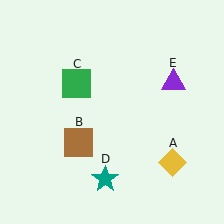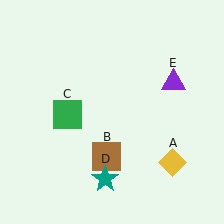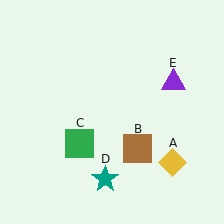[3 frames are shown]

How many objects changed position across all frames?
2 objects changed position: brown square (object B), green square (object C).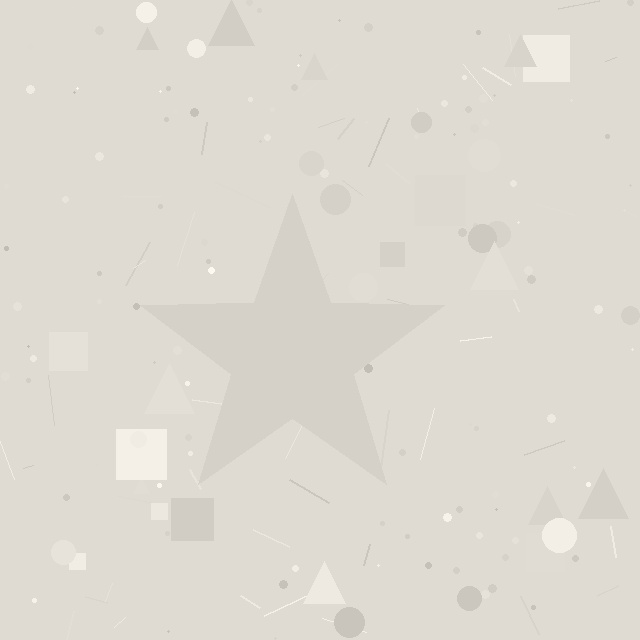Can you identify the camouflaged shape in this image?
The camouflaged shape is a star.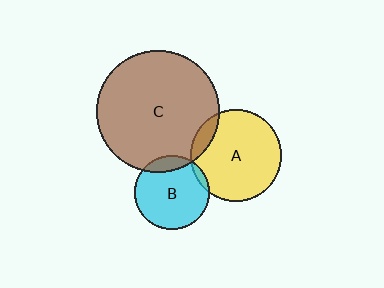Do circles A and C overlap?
Yes.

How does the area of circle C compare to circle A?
Approximately 1.8 times.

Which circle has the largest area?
Circle C (brown).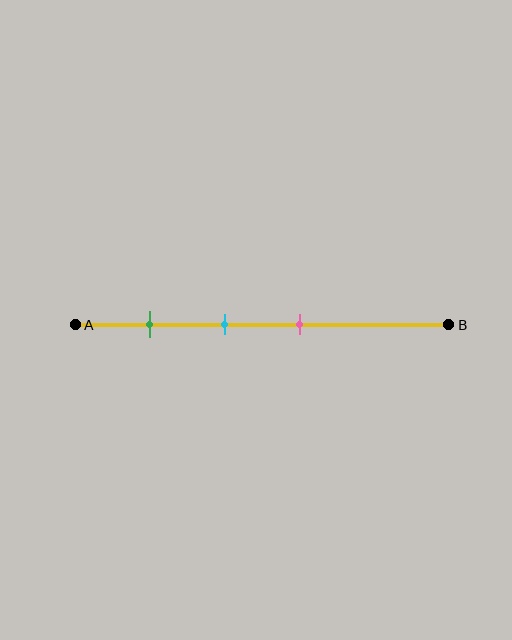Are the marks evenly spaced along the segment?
Yes, the marks are approximately evenly spaced.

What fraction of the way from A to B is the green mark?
The green mark is approximately 20% (0.2) of the way from A to B.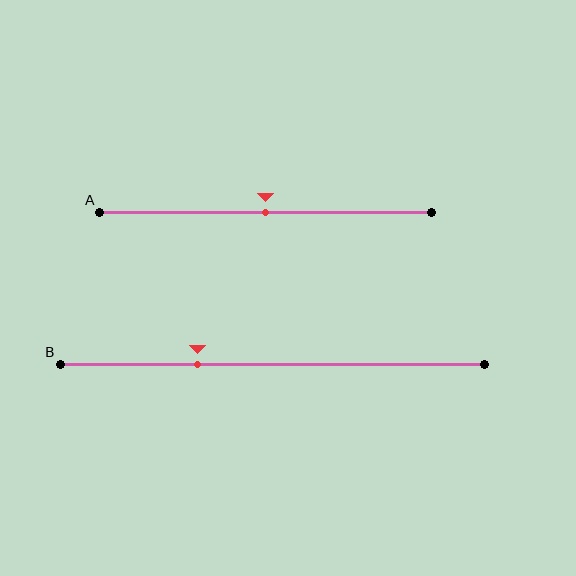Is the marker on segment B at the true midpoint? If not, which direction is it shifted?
No, the marker on segment B is shifted to the left by about 18% of the segment length.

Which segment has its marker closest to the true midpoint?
Segment A has its marker closest to the true midpoint.